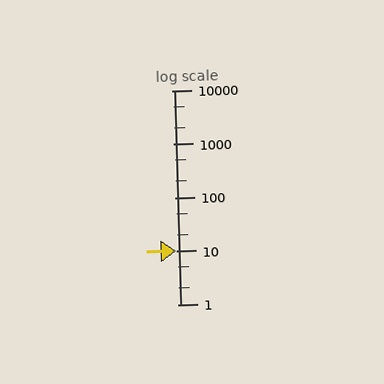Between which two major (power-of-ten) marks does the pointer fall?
The pointer is between 1 and 10.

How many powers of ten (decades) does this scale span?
The scale spans 4 decades, from 1 to 10000.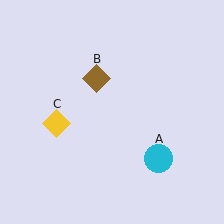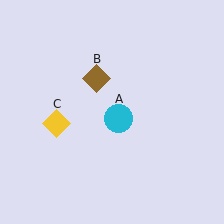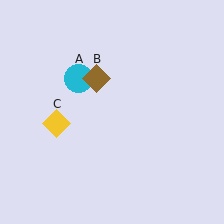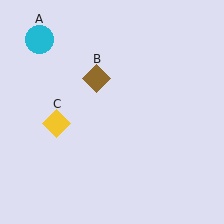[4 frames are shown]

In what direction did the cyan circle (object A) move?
The cyan circle (object A) moved up and to the left.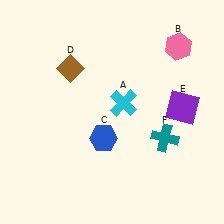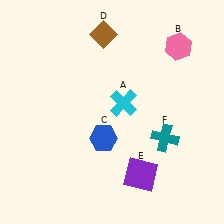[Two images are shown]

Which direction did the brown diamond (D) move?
The brown diamond (D) moved up.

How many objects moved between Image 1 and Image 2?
2 objects moved between the two images.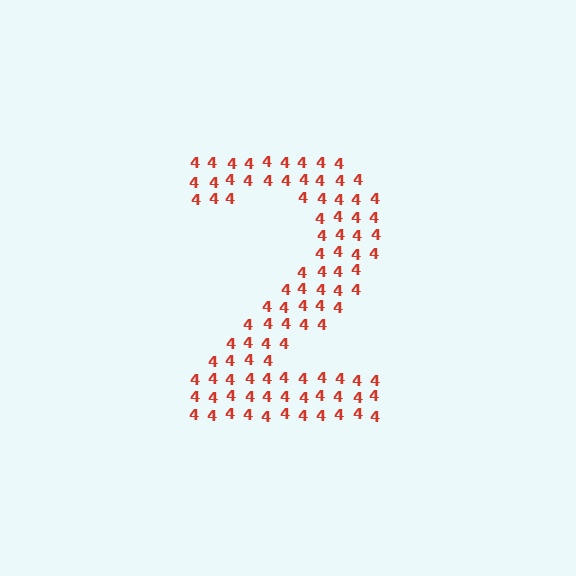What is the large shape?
The large shape is the digit 2.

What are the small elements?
The small elements are digit 4's.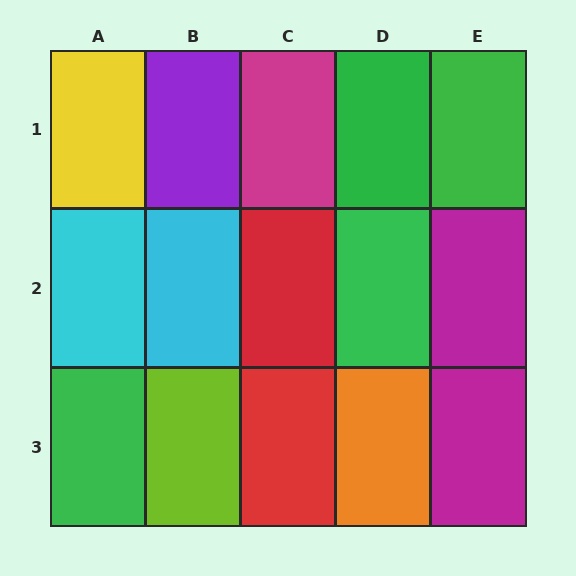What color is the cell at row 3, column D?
Orange.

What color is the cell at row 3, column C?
Red.